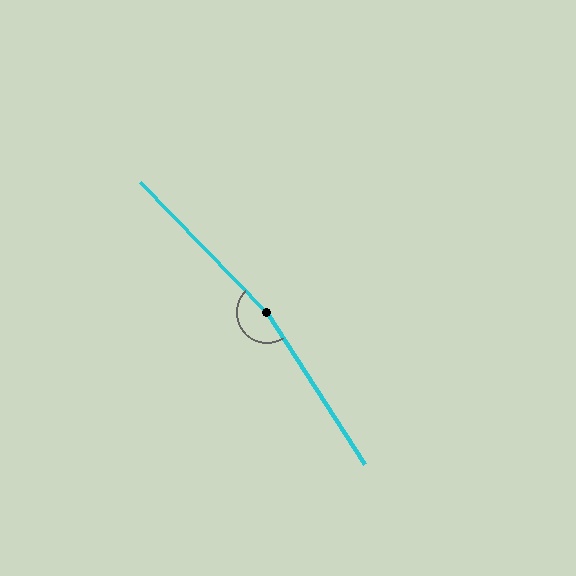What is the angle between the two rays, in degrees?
Approximately 169 degrees.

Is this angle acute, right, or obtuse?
It is obtuse.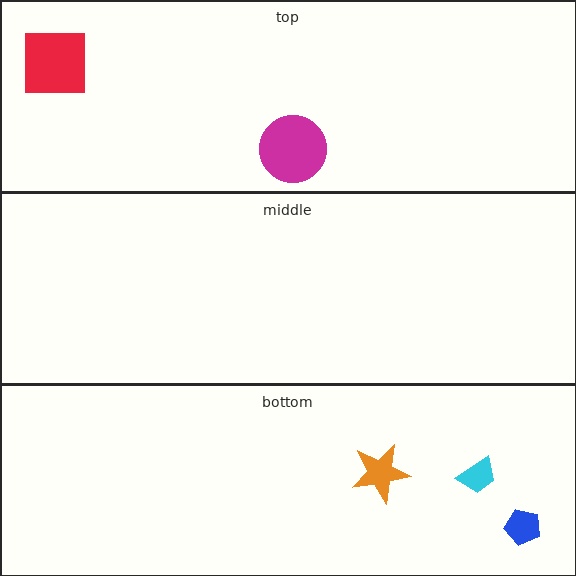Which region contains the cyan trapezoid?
The bottom region.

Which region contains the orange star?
The bottom region.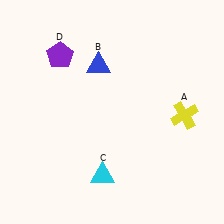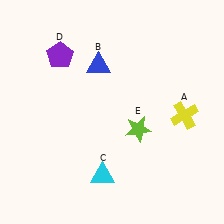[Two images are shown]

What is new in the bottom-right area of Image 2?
A lime star (E) was added in the bottom-right area of Image 2.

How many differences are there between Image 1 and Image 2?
There is 1 difference between the two images.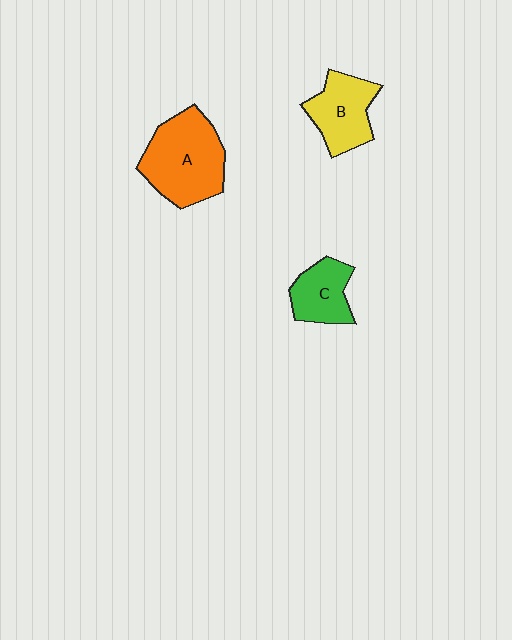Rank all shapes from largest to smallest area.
From largest to smallest: A (orange), B (yellow), C (green).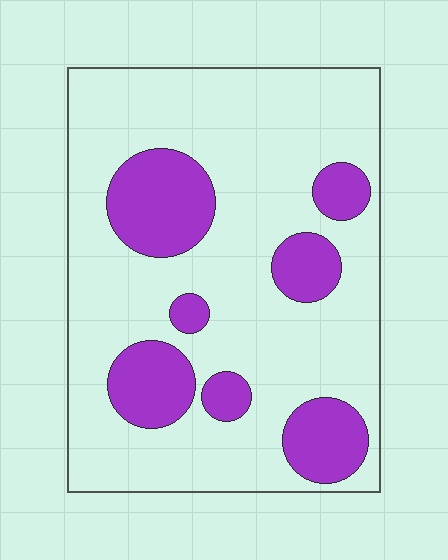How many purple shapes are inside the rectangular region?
7.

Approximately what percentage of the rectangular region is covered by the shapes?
Approximately 25%.